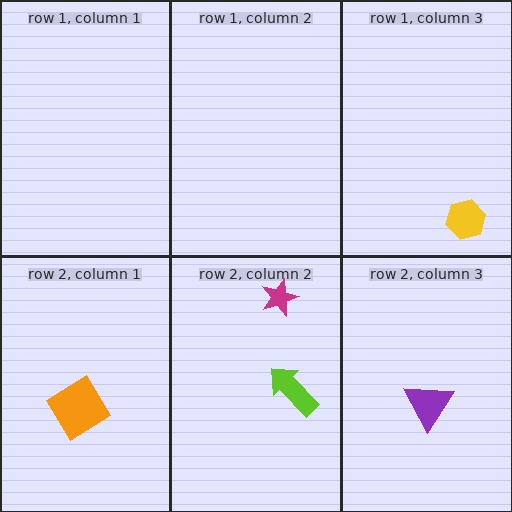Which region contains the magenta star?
The row 2, column 2 region.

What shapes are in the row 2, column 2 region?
The magenta star, the lime arrow.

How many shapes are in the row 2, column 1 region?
1.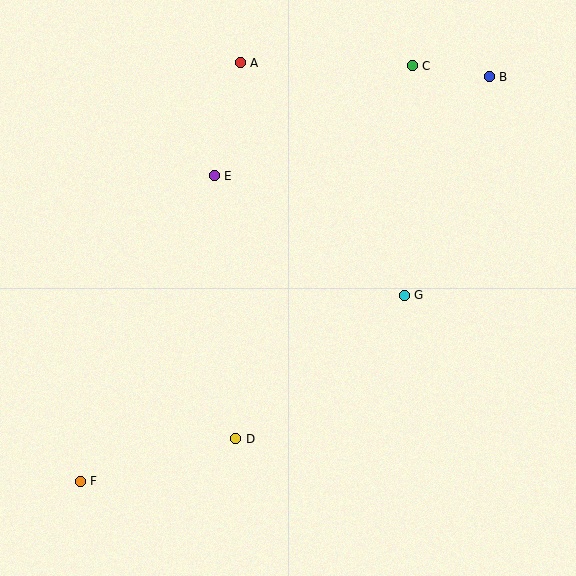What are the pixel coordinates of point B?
Point B is at (489, 77).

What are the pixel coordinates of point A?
Point A is at (240, 63).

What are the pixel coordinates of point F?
Point F is at (80, 481).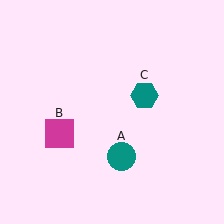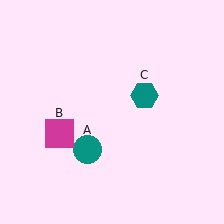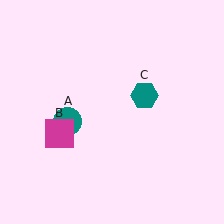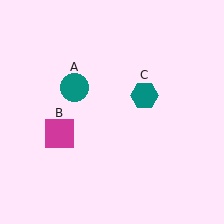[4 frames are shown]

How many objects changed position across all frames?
1 object changed position: teal circle (object A).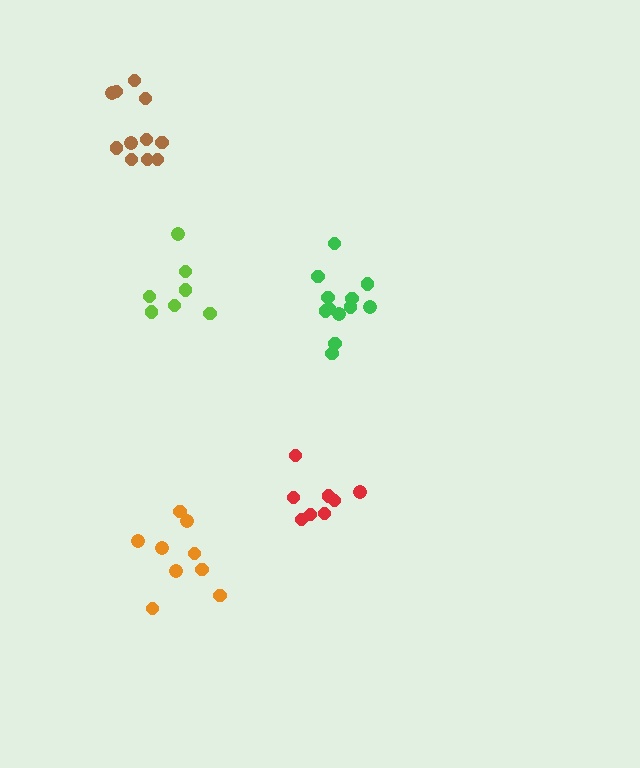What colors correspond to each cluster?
The clusters are colored: brown, lime, green, orange, red.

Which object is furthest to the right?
The green cluster is rightmost.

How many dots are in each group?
Group 1: 11 dots, Group 2: 7 dots, Group 3: 12 dots, Group 4: 9 dots, Group 5: 8 dots (47 total).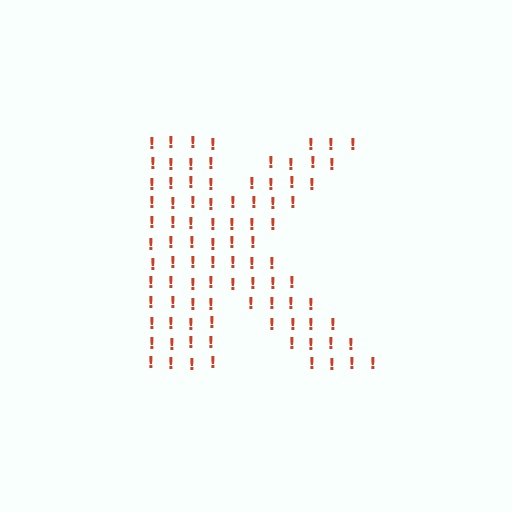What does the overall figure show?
The overall figure shows the letter K.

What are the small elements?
The small elements are exclamation marks.